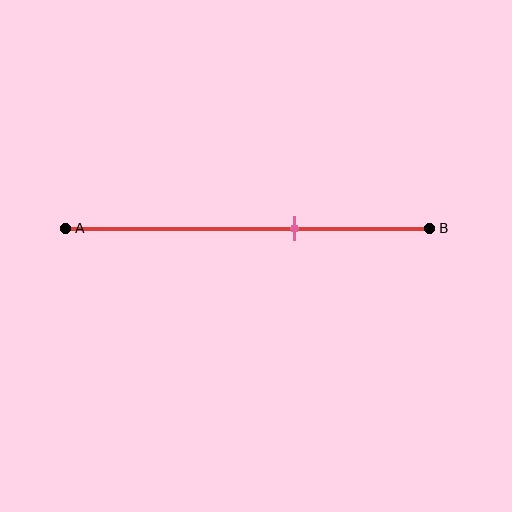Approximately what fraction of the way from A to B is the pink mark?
The pink mark is approximately 65% of the way from A to B.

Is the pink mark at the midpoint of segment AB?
No, the mark is at about 65% from A, not at the 50% midpoint.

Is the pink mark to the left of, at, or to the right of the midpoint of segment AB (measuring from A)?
The pink mark is to the right of the midpoint of segment AB.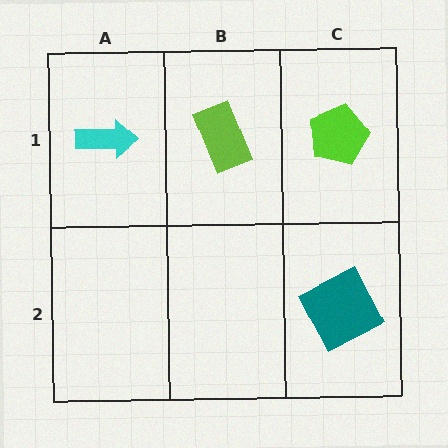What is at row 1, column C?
A lime pentagon.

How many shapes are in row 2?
1 shape.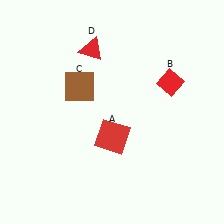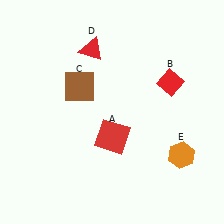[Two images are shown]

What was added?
An orange hexagon (E) was added in Image 2.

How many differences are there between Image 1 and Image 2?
There is 1 difference between the two images.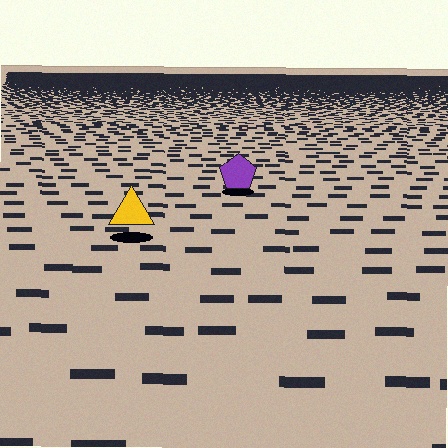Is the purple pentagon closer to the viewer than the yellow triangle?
No. The yellow triangle is closer — you can tell from the texture gradient: the ground texture is coarser near it.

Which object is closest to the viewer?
The yellow triangle is closest. The texture marks near it are larger and more spread out.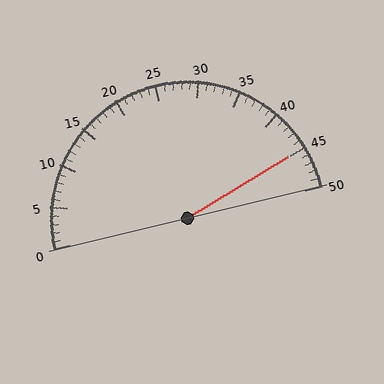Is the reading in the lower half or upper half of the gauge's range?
The reading is in the upper half of the range (0 to 50).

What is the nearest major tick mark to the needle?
The nearest major tick mark is 45.